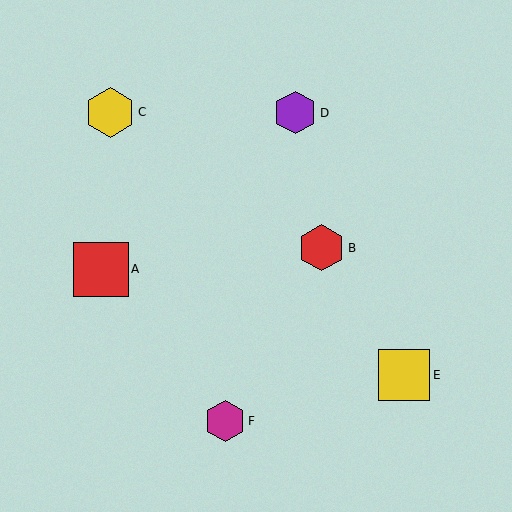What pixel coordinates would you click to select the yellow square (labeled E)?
Click at (404, 375) to select the yellow square E.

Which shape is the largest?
The red square (labeled A) is the largest.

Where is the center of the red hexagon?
The center of the red hexagon is at (321, 248).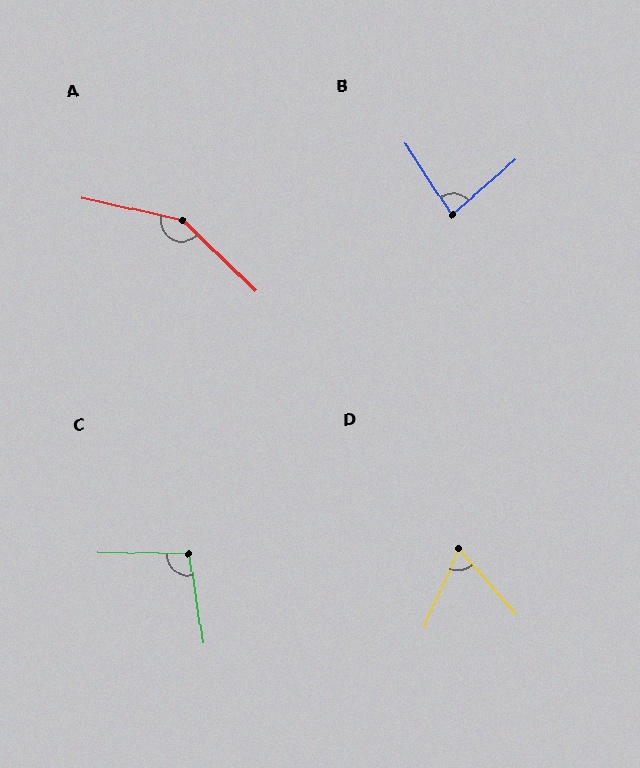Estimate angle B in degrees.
Approximately 82 degrees.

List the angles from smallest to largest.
D (65°), B (82°), C (99°), A (148°).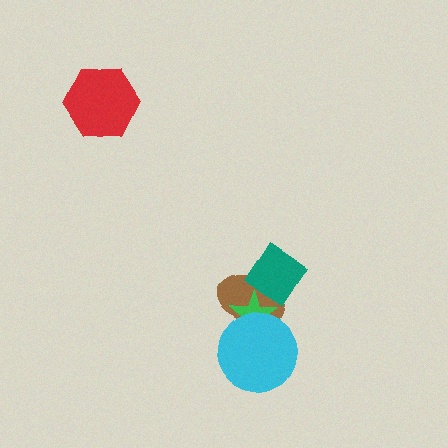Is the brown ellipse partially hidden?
Yes, it is partially covered by another shape.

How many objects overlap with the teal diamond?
2 objects overlap with the teal diamond.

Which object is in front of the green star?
The cyan circle is in front of the green star.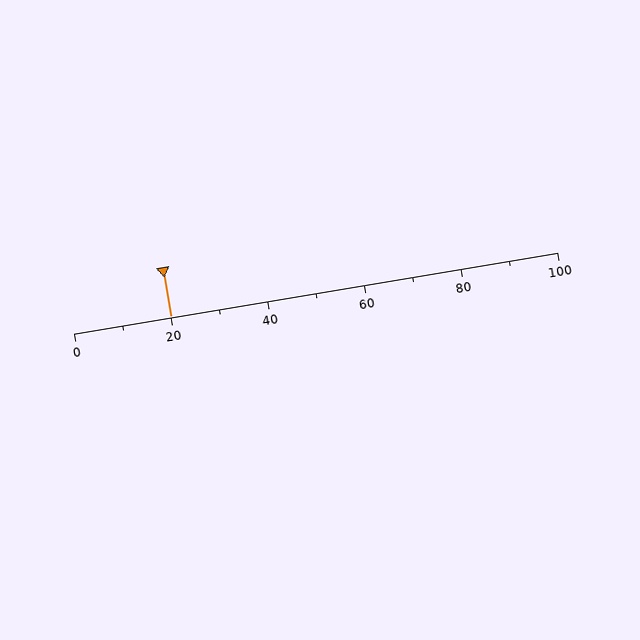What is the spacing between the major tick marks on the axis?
The major ticks are spaced 20 apart.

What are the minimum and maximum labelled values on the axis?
The axis runs from 0 to 100.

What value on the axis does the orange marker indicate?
The marker indicates approximately 20.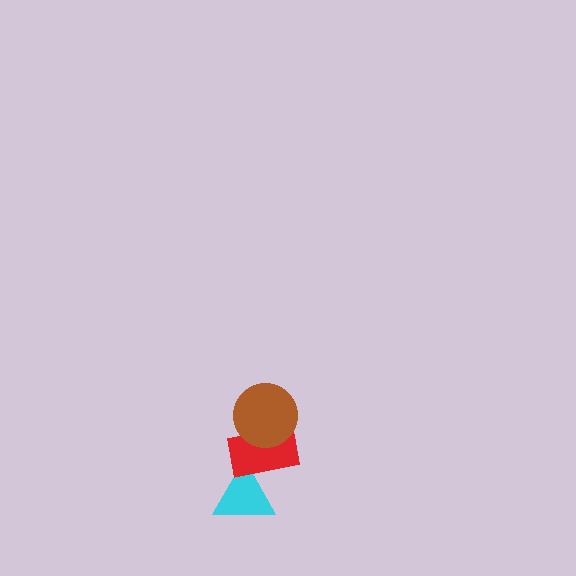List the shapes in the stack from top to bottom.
From top to bottom: the brown circle, the red rectangle, the cyan triangle.